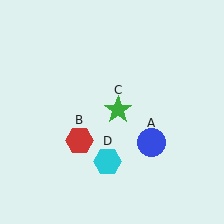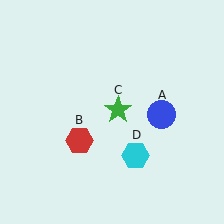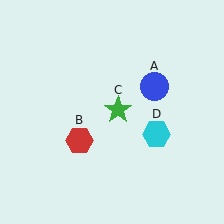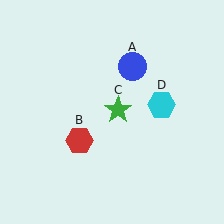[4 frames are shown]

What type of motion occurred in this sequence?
The blue circle (object A), cyan hexagon (object D) rotated counterclockwise around the center of the scene.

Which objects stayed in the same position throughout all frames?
Red hexagon (object B) and green star (object C) remained stationary.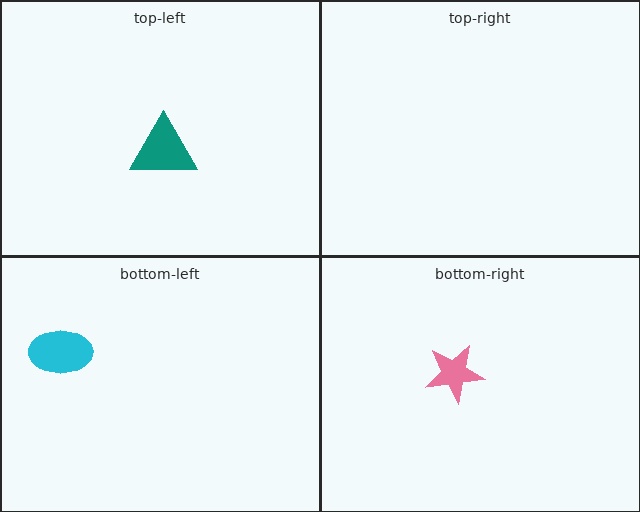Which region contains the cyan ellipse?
The bottom-left region.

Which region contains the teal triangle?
The top-left region.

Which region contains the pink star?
The bottom-right region.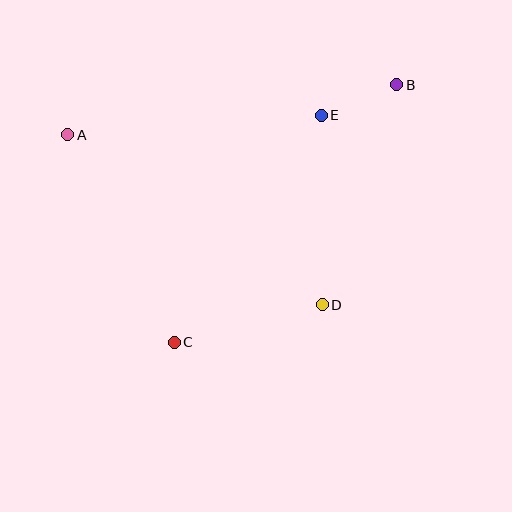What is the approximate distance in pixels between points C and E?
The distance between C and E is approximately 270 pixels.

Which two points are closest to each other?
Points B and E are closest to each other.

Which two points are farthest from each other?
Points B and C are farthest from each other.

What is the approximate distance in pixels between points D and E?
The distance between D and E is approximately 190 pixels.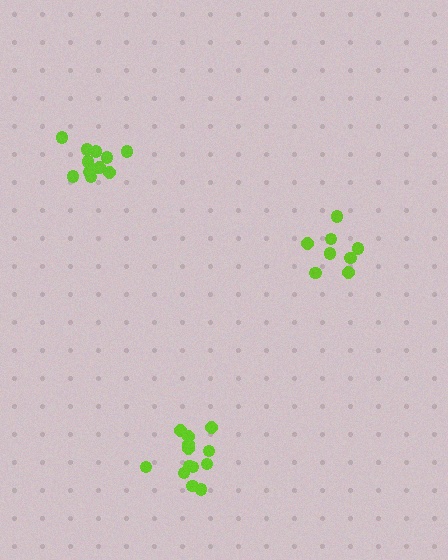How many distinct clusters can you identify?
There are 3 distinct clusters.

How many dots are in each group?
Group 1: 8 dots, Group 2: 13 dots, Group 3: 12 dots (33 total).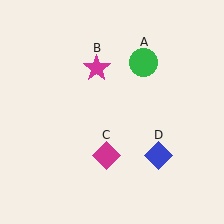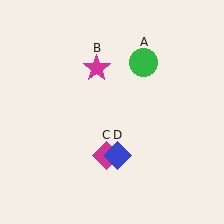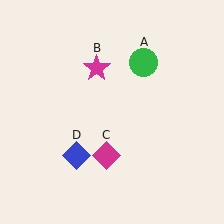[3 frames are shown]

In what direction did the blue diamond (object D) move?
The blue diamond (object D) moved left.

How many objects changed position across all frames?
1 object changed position: blue diamond (object D).